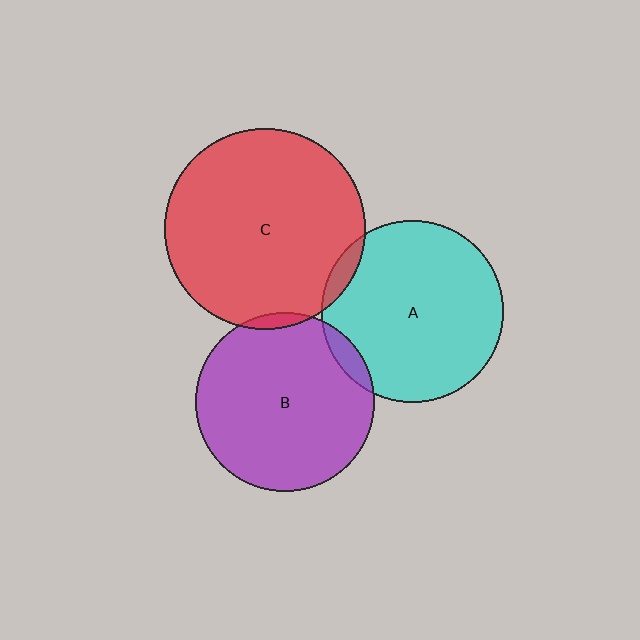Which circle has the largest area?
Circle C (red).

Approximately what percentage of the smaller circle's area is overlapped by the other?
Approximately 5%.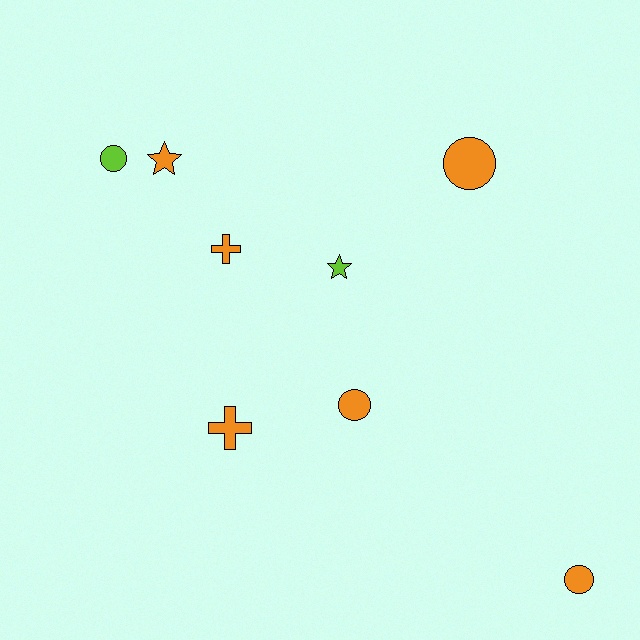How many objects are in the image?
There are 8 objects.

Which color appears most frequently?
Orange, with 6 objects.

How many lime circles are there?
There is 1 lime circle.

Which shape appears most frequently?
Circle, with 4 objects.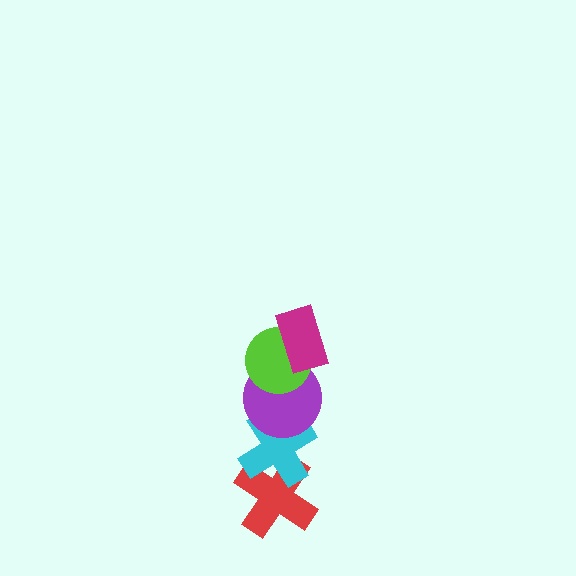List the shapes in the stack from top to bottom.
From top to bottom: the magenta rectangle, the lime circle, the purple circle, the cyan cross, the red cross.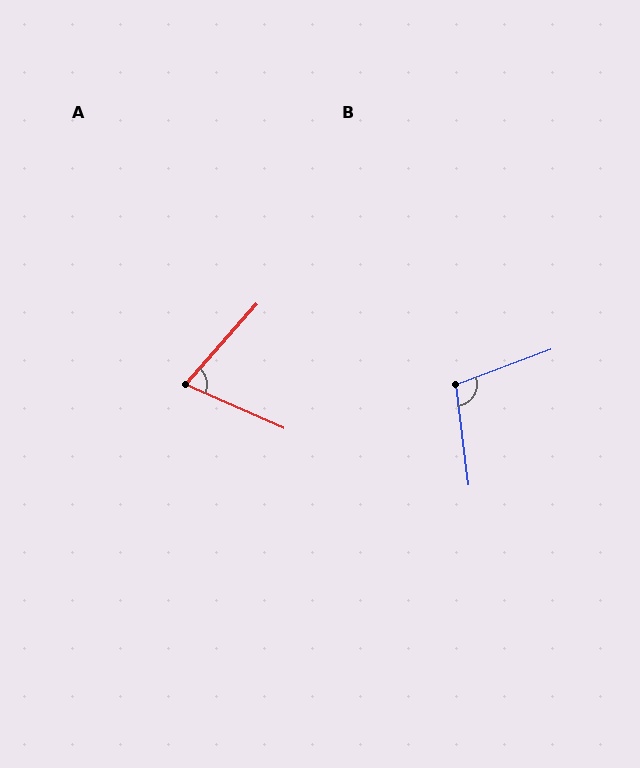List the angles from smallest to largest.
A (72°), B (103°).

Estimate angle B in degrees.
Approximately 103 degrees.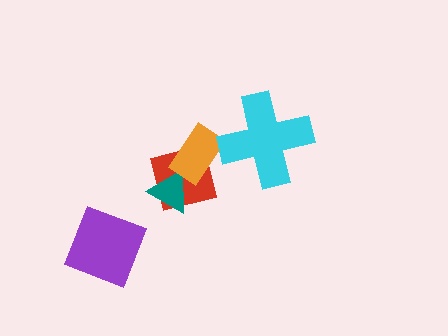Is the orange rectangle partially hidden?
No, no other shape covers it.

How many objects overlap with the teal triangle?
2 objects overlap with the teal triangle.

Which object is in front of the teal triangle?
The orange rectangle is in front of the teal triangle.